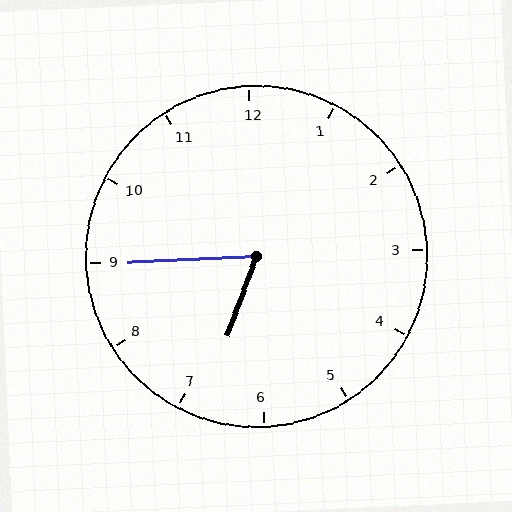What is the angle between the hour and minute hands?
Approximately 68 degrees.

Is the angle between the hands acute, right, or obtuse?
It is acute.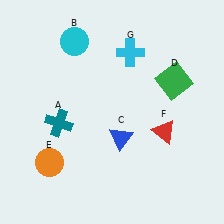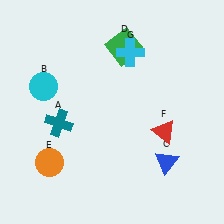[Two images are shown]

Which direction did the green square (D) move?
The green square (D) moved left.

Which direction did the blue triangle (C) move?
The blue triangle (C) moved right.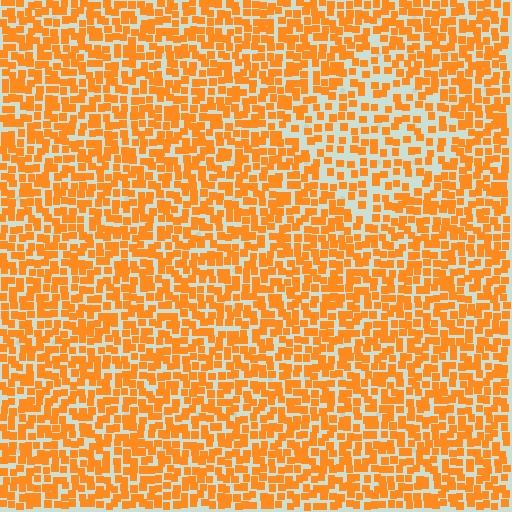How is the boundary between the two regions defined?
The boundary is defined by a change in element density (approximately 1.7x ratio). All elements are the same color, size, and shape.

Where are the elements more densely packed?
The elements are more densely packed outside the diamond boundary.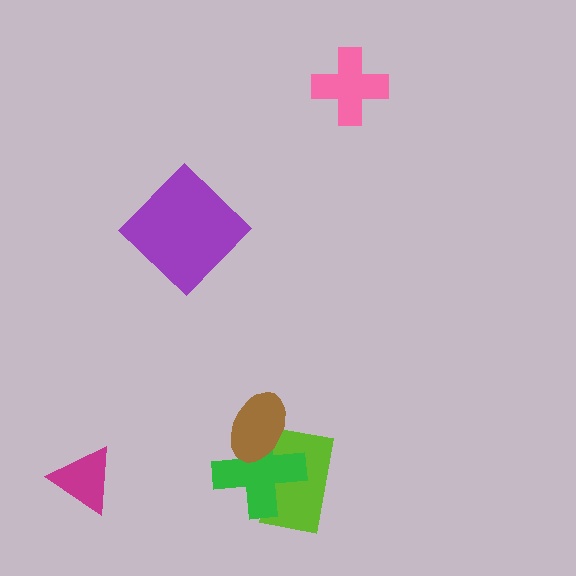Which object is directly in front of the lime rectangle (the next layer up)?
The green cross is directly in front of the lime rectangle.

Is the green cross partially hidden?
Yes, it is partially covered by another shape.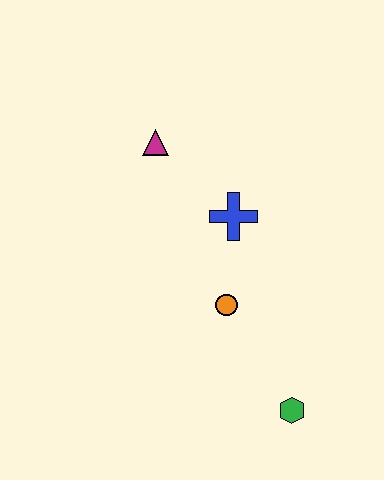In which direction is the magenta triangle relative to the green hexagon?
The magenta triangle is above the green hexagon.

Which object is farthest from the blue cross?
The green hexagon is farthest from the blue cross.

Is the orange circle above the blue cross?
No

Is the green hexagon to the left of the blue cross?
No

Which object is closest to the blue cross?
The orange circle is closest to the blue cross.